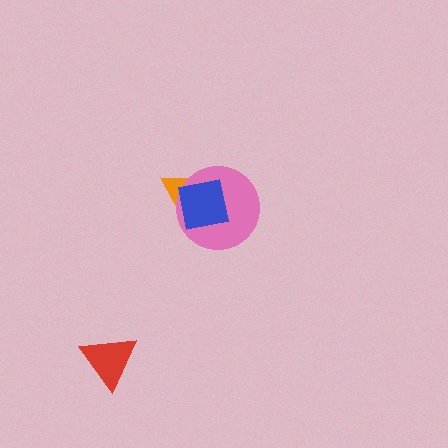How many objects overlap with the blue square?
2 objects overlap with the blue square.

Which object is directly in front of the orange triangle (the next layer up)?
The pink circle is directly in front of the orange triangle.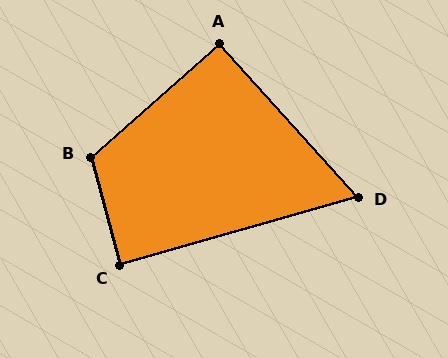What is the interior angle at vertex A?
Approximately 91 degrees (approximately right).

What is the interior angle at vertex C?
Approximately 89 degrees (approximately right).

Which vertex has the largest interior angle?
B, at approximately 116 degrees.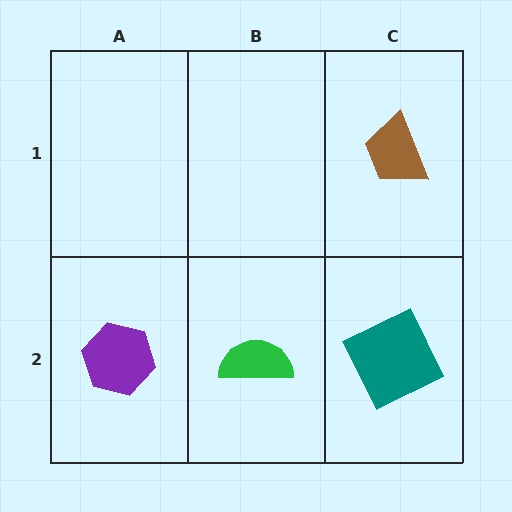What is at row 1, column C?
A brown trapezoid.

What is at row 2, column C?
A teal square.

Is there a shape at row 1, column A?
No, that cell is empty.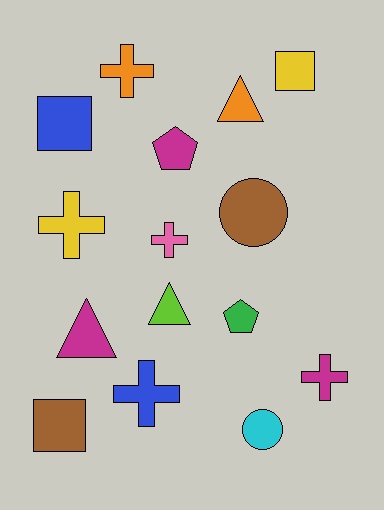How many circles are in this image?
There are 2 circles.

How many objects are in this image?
There are 15 objects.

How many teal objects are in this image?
There are no teal objects.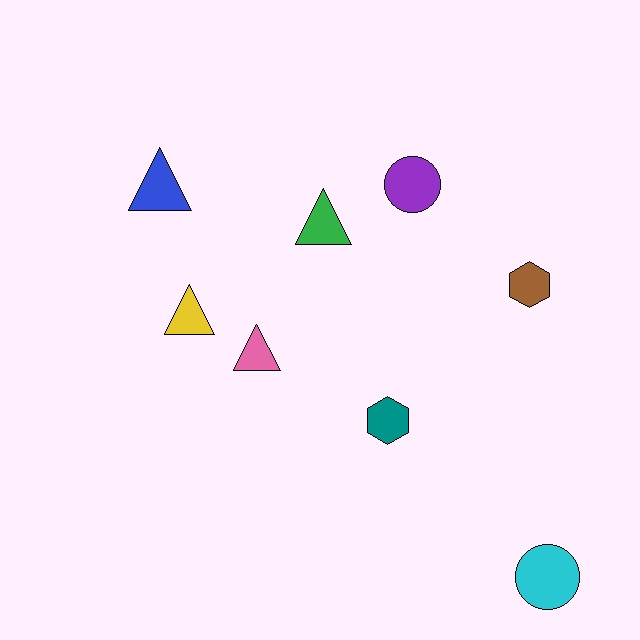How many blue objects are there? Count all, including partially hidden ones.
There is 1 blue object.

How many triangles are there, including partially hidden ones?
There are 4 triangles.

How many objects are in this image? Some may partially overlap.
There are 8 objects.